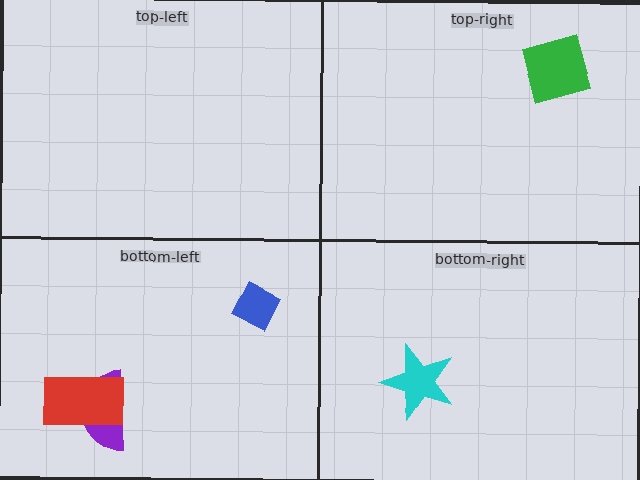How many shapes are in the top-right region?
1.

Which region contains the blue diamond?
The bottom-left region.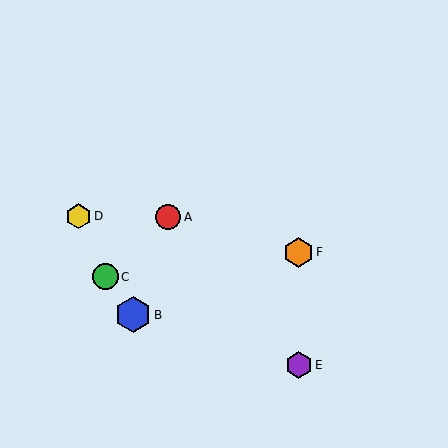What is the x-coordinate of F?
Object F is at x≈299.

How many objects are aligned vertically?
2 objects (E, F) are aligned vertically.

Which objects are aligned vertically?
Objects E, F are aligned vertically.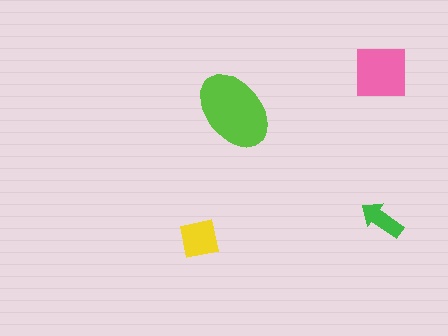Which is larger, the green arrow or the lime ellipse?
The lime ellipse.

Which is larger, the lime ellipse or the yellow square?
The lime ellipse.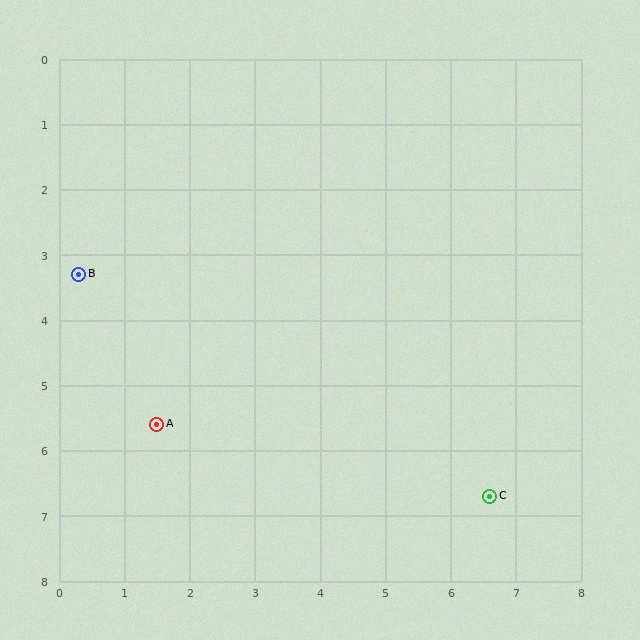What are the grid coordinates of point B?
Point B is at approximately (0.3, 3.3).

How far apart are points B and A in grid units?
Points B and A are about 2.6 grid units apart.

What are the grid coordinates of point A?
Point A is at approximately (1.5, 5.6).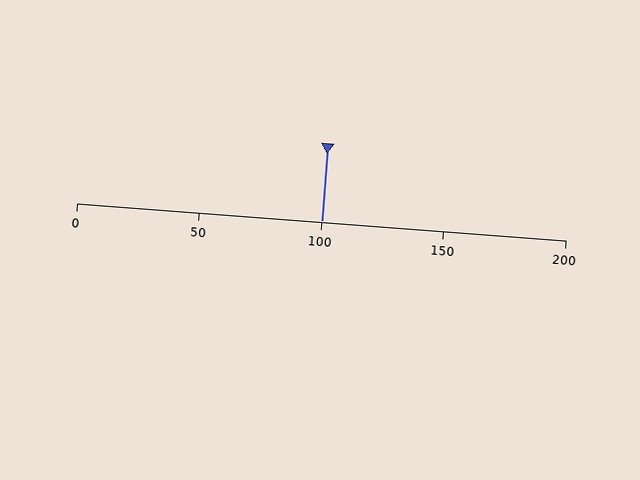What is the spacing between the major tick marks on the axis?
The major ticks are spaced 50 apart.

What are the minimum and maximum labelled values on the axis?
The axis runs from 0 to 200.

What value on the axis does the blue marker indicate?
The marker indicates approximately 100.